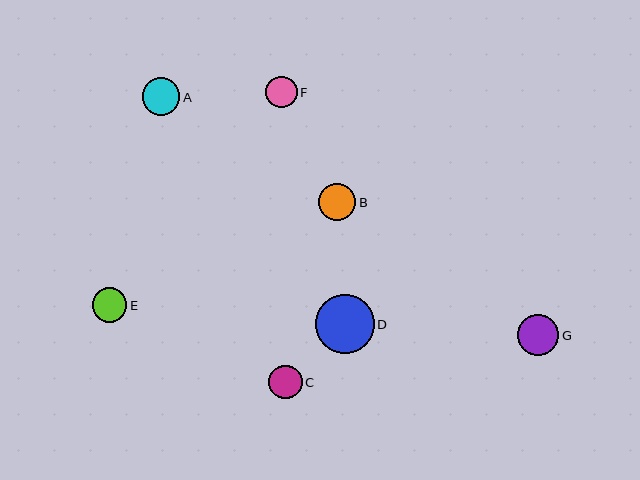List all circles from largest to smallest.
From largest to smallest: D, G, A, B, E, C, F.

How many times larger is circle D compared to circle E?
Circle D is approximately 1.7 times the size of circle E.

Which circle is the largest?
Circle D is the largest with a size of approximately 58 pixels.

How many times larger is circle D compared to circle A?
Circle D is approximately 1.5 times the size of circle A.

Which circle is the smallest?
Circle F is the smallest with a size of approximately 31 pixels.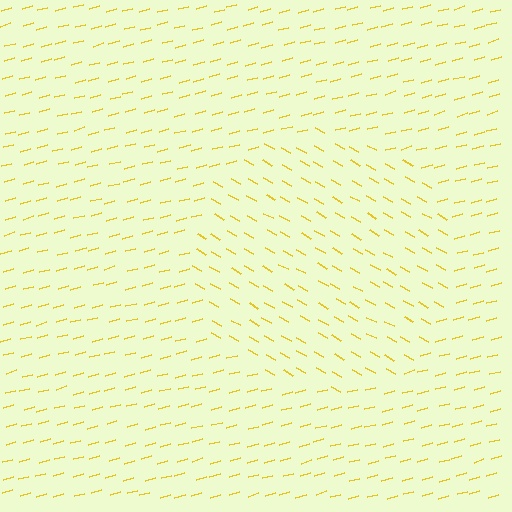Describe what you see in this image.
The image is filled with small yellow line segments. A circle region in the image has lines oriented differently from the surrounding lines, creating a visible texture boundary.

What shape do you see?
I see a circle.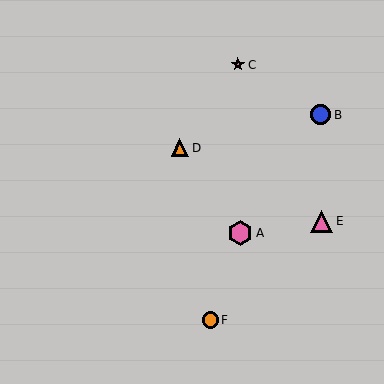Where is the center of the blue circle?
The center of the blue circle is at (320, 115).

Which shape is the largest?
The pink hexagon (labeled A) is the largest.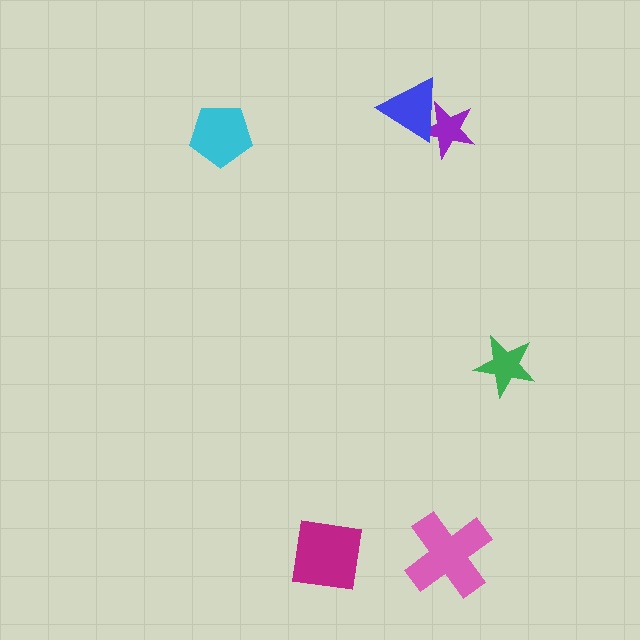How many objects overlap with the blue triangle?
1 object overlaps with the blue triangle.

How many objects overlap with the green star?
0 objects overlap with the green star.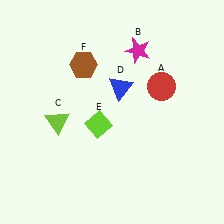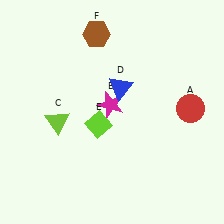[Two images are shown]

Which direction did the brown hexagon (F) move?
The brown hexagon (F) moved up.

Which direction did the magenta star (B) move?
The magenta star (B) moved down.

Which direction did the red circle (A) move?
The red circle (A) moved right.